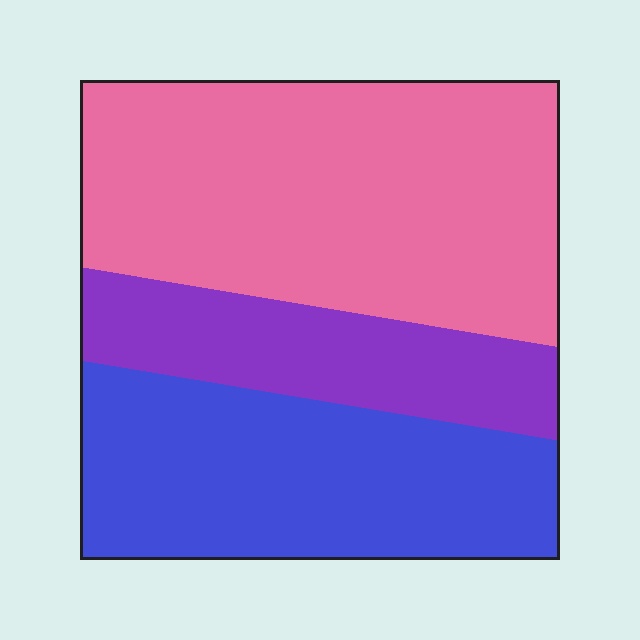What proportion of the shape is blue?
Blue covers 33% of the shape.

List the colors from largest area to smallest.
From largest to smallest: pink, blue, purple.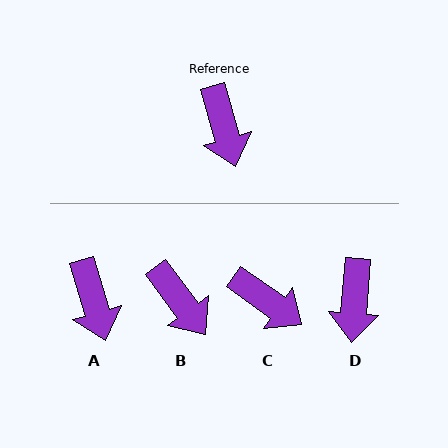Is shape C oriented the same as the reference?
No, it is off by about 38 degrees.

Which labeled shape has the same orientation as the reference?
A.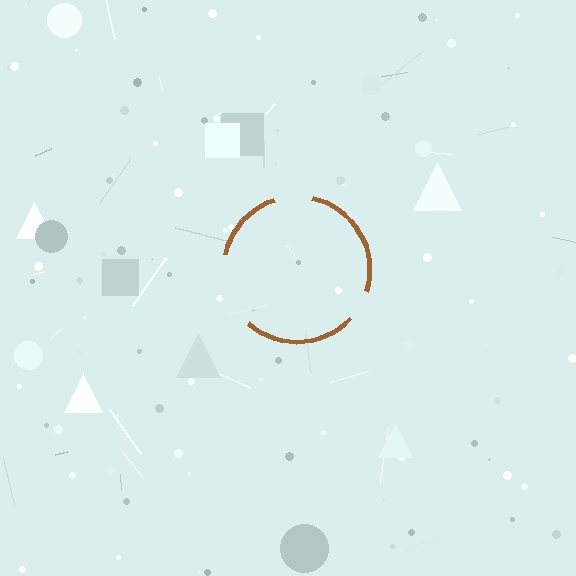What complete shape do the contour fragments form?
The contour fragments form a circle.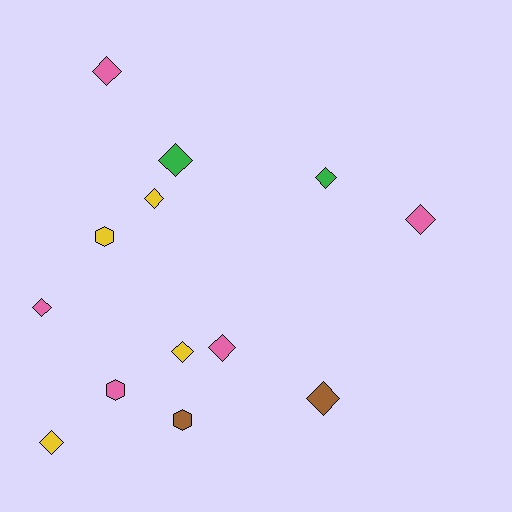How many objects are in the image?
There are 13 objects.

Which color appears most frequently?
Pink, with 5 objects.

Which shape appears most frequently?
Diamond, with 10 objects.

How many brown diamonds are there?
There is 1 brown diamond.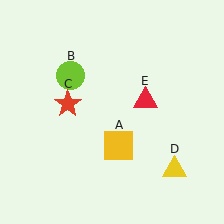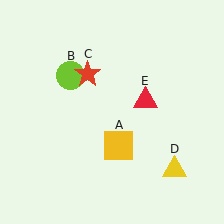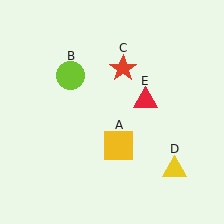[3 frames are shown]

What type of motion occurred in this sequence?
The red star (object C) rotated clockwise around the center of the scene.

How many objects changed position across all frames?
1 object changed position: red star (object C).